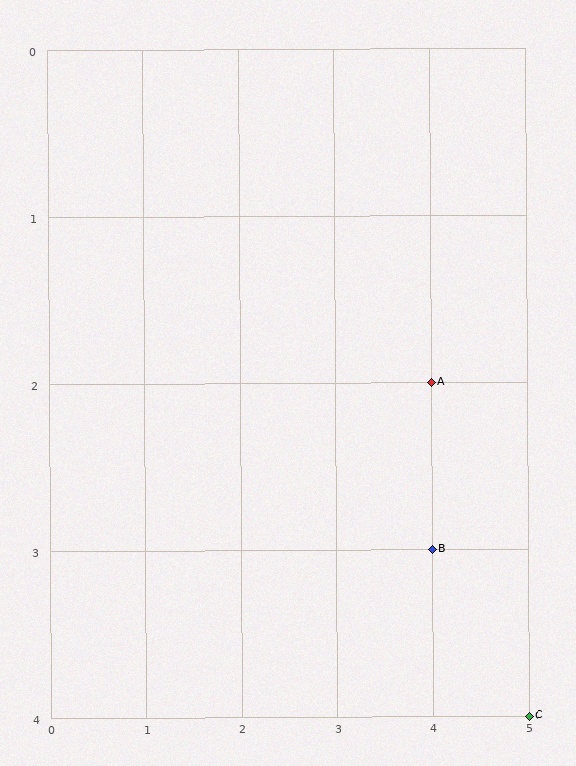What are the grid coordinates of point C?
Point C is at grid coordinates (5, 4).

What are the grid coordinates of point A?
Point A is at grid coordinates (4, 2).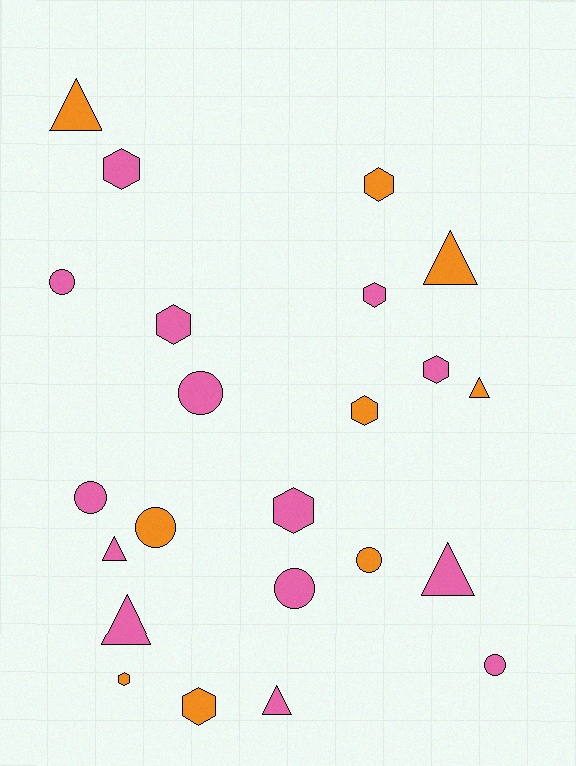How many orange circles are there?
There are 2 orange circles.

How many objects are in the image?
There are 23 objects.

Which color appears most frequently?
Pink, with 14 objects.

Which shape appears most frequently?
Hexagon, with 9 objects.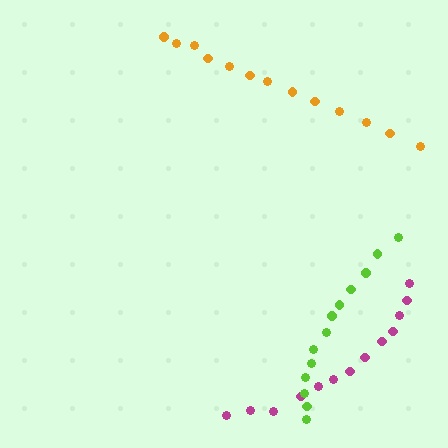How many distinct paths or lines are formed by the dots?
There are 3 distinct paths.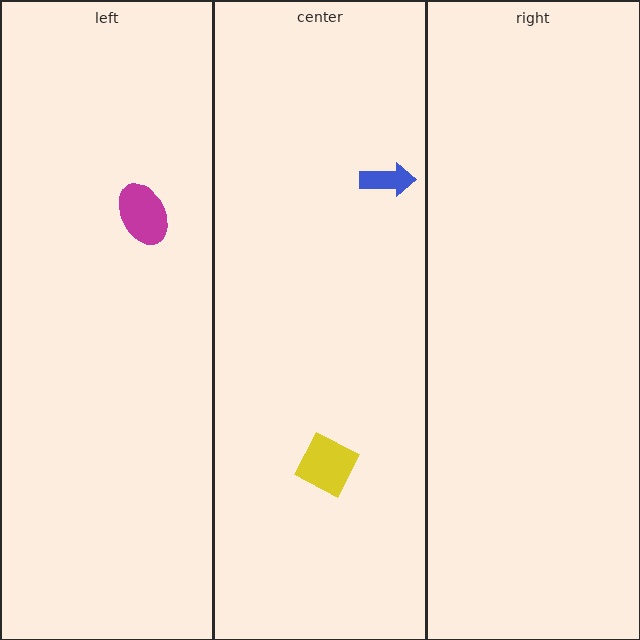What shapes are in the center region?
The blue arrow, the yellow square.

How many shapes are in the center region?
2.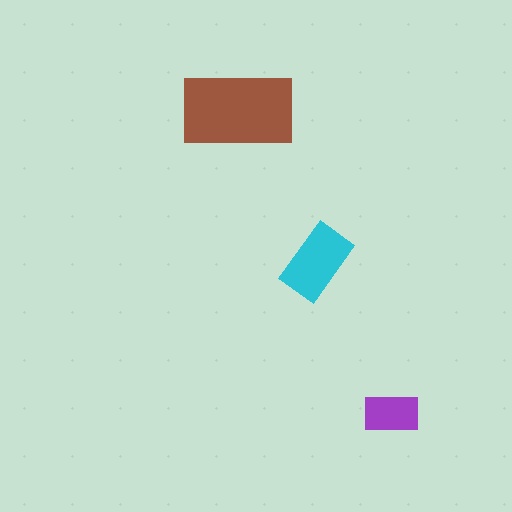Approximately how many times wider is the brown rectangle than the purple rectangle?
About 2 times wider.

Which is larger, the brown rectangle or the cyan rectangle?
The brown one.